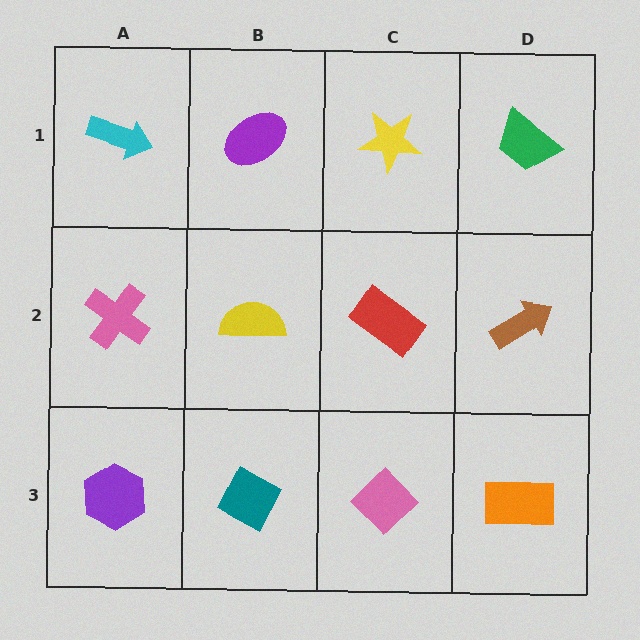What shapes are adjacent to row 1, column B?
A yellow semicircle (row 2, column B), a cyan arrow (row 1, column A), a yellow star (row 1, column C).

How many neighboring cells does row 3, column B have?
3.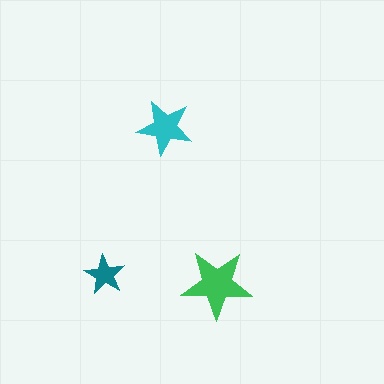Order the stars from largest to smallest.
the green one, the cyan one, the teal one.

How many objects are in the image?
There are 3 objects in the image.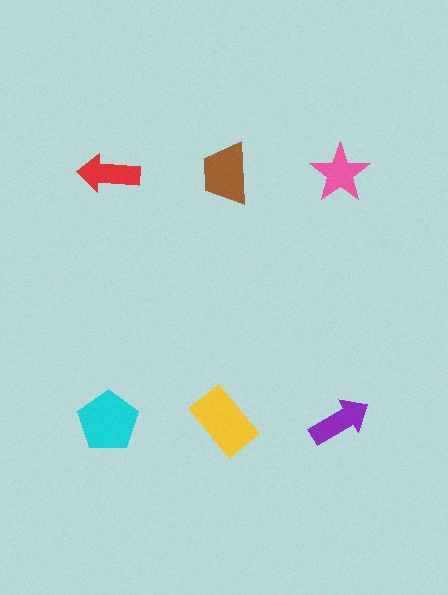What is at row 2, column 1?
A cyan pentagon.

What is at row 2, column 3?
A purple arrow.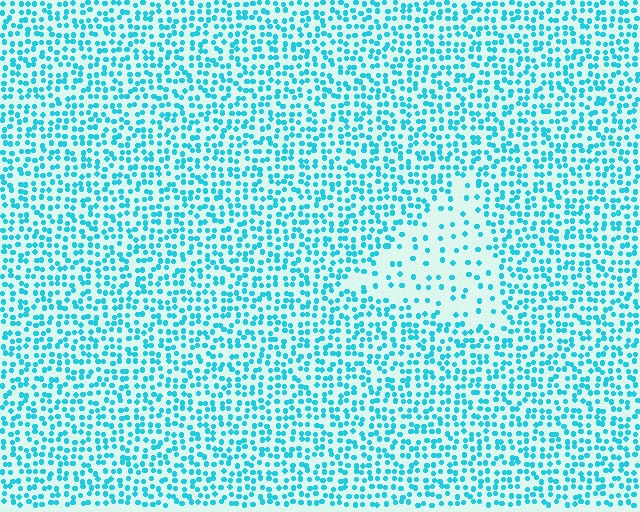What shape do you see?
I see a triangle.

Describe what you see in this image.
The image contains small cyan elements arranged at two different densities. A triangle-shaped region is visible where the elements are less densely packed than the surrounding area.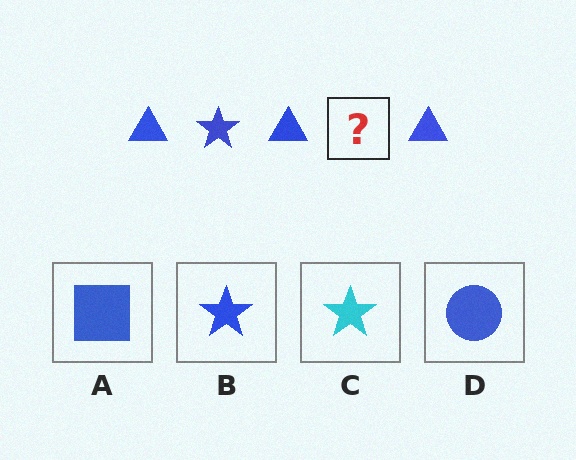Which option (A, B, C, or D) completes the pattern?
B.